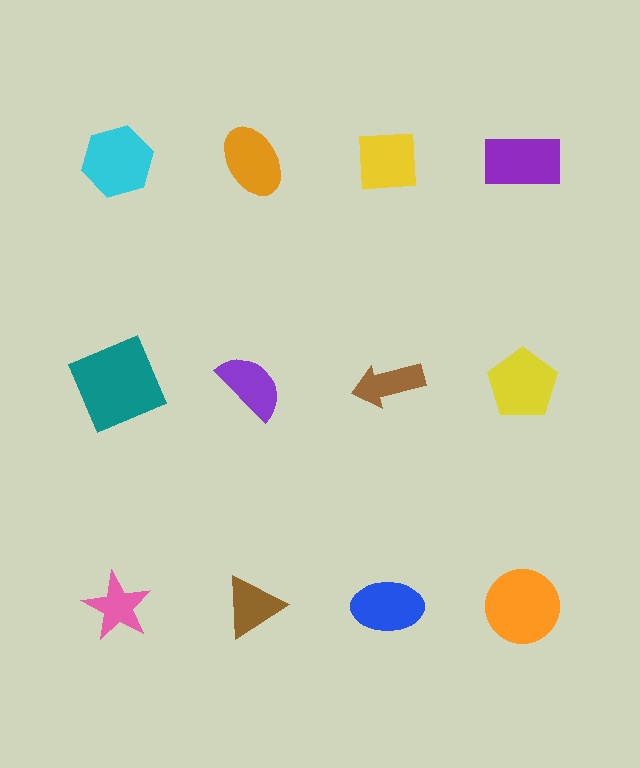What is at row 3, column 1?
A pink star.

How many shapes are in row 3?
4 shapes.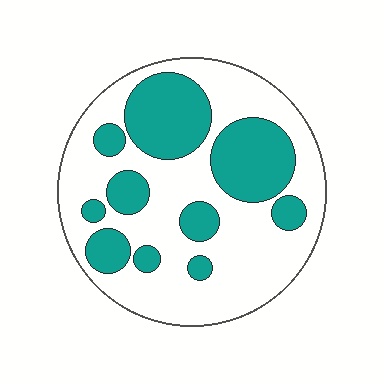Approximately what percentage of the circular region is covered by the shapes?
Approximately 35%.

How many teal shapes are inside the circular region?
10.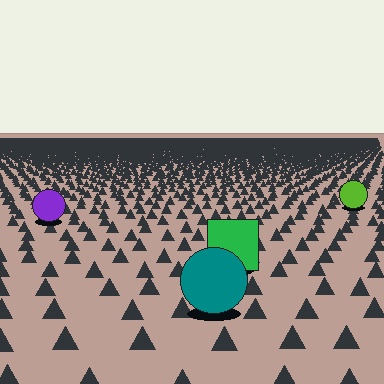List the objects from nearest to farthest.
From nearest to farthest: the teal circle, the green square, the purple circle, the lime circle.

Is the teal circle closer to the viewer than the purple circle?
Yes. The teal circle is closer — you can tell from the texture gradient: the ground texture is coarser near it.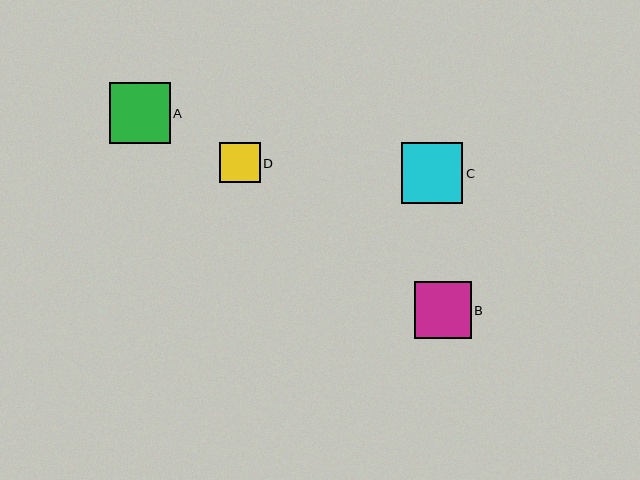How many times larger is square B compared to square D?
Square B is approximately 1.4 times the size of square D.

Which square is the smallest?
Square D is the smallest with a size of approximately 40 pixels.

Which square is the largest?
Square C is the largest with a size of approximately 61 pixels.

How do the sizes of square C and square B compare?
Square C and square B are approximately the same size.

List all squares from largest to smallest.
From largest to smallest: C, A, B, D.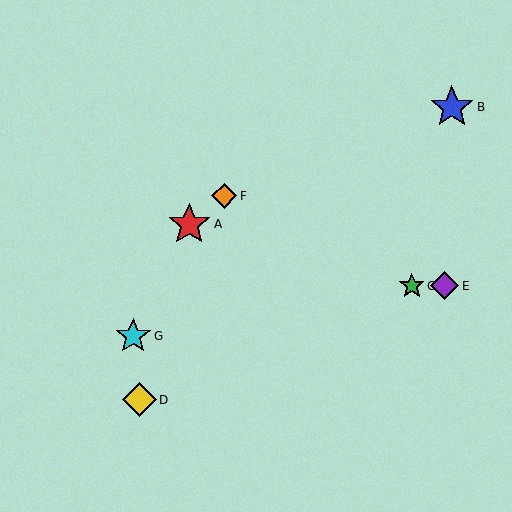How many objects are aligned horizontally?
2 objects (C, E) are aligned horizontally.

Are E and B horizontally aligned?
No, E is at y≈286 and B is at y≈107.